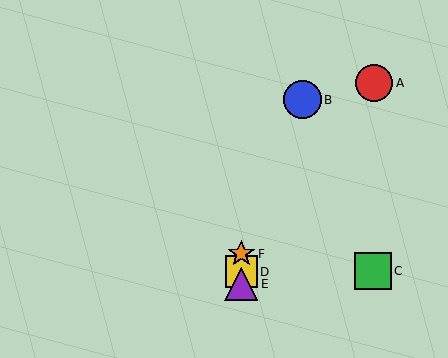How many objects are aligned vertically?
3 objects (D, E, F) are aligned vertically.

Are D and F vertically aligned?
Yes, both are at x≈241.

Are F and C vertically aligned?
No, F is at x≈241 and C is at x≈373.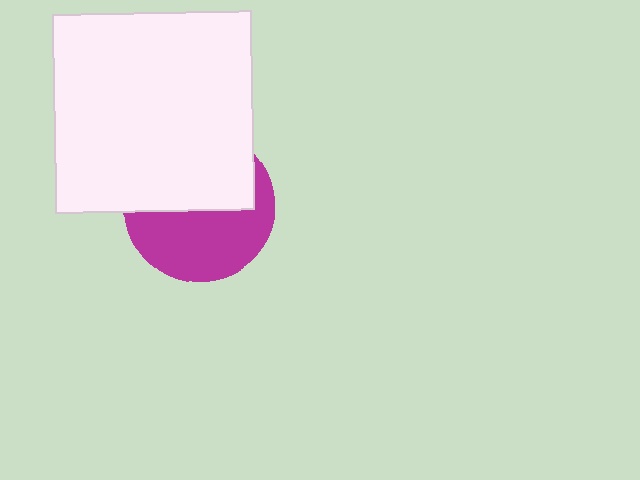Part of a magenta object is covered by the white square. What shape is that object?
It is a circle.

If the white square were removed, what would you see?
You would see the complete magenta circle.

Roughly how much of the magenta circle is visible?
About half of it is visible (roughly 50%).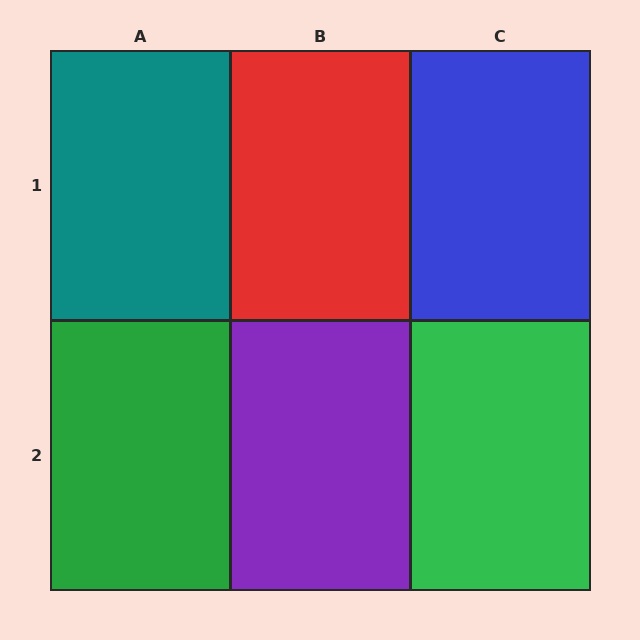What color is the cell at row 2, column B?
Purple.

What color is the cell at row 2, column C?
Green.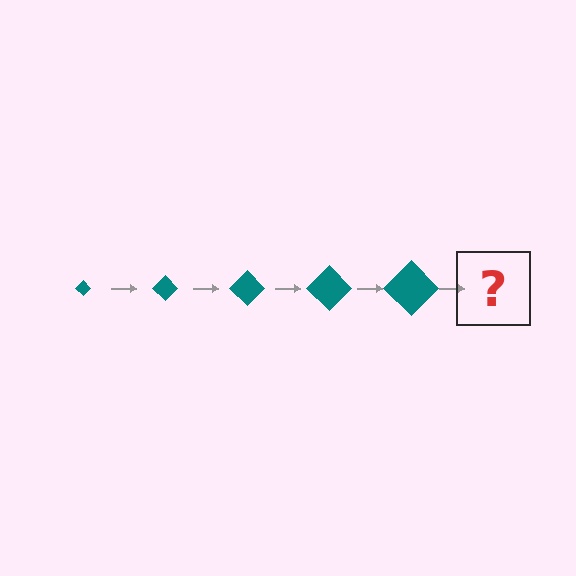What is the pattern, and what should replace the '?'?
The pattern is that the diamond gets progressively larger each step. The '?' should be a teal diamond, larger than the previous one.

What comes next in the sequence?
The next element should be a teal diamond, larger than the previous one.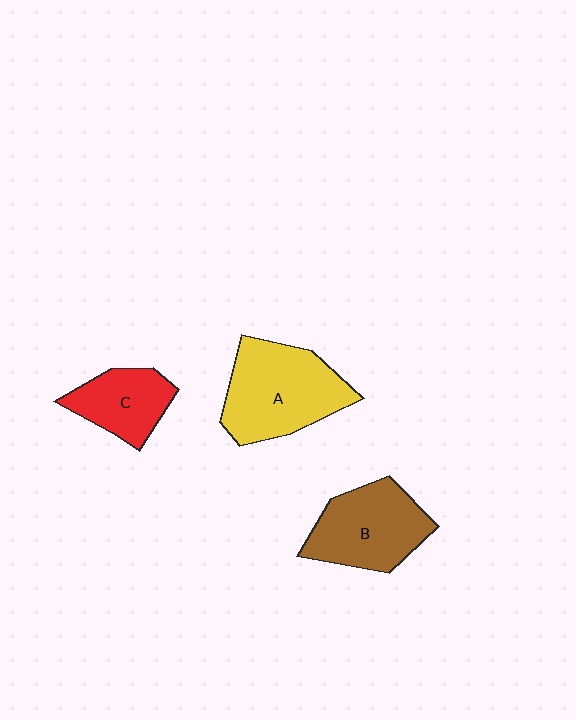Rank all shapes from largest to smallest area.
From largest to smallest: A (yellow), B (brown), C (red).